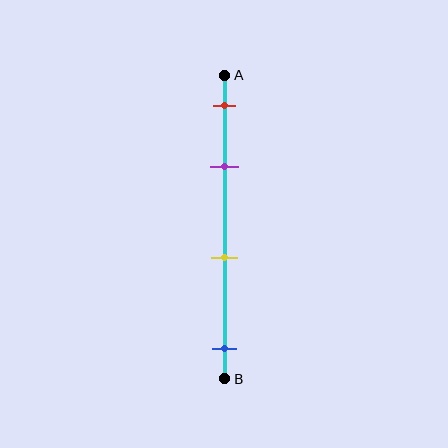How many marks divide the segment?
There are 4 marks dividing the segment.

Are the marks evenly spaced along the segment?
No, the marks are not evenly spaced.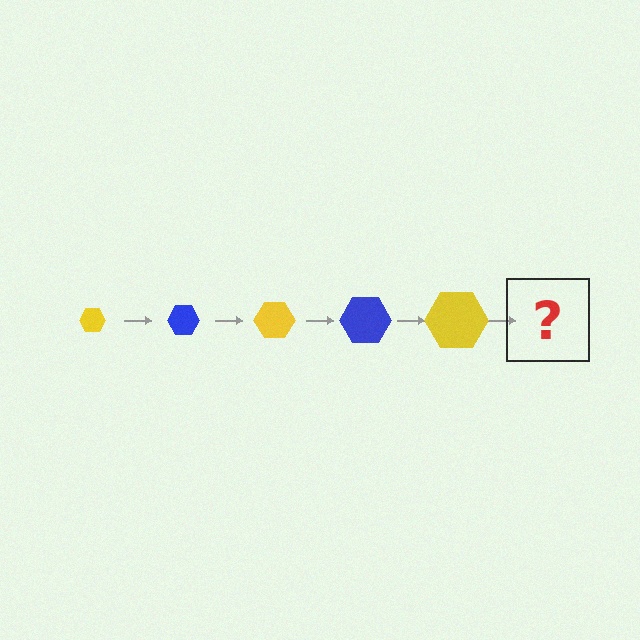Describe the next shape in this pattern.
It should be a blue hexagon, larger than the previous one.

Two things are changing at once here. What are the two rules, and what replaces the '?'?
The two rules are that the hexagon grows larger each step and the color cycles through yellow and blue. The '?' should be a blue hexagon, larger than the previous one.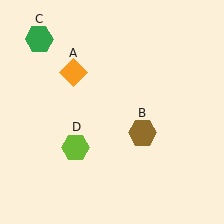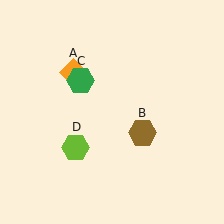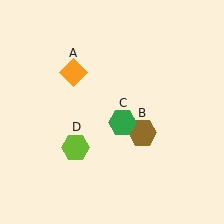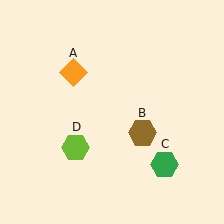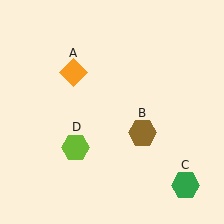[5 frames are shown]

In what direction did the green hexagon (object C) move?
The green hexagon (object C) moved down and to the right.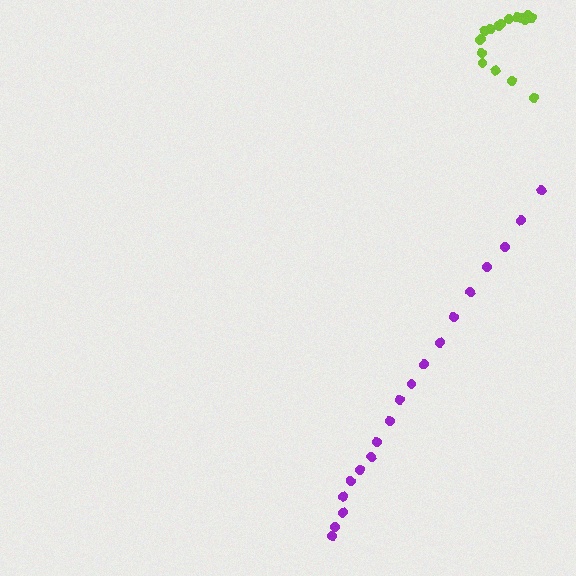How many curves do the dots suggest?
There are 2 distinct paths.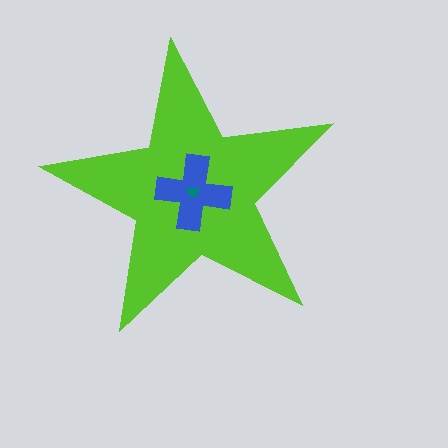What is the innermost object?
The teal trapezoid.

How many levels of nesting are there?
3.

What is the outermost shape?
The lime star.